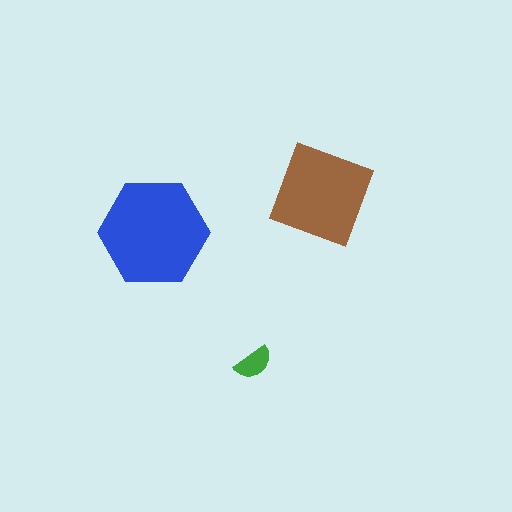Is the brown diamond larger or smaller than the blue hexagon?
Smaller.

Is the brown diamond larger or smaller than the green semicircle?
Larger.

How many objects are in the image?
There are 3 objects in the image.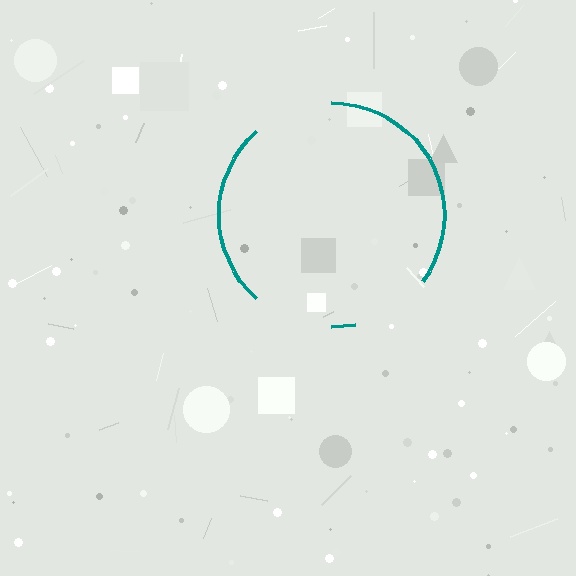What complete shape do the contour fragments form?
The contour fragments form a circle.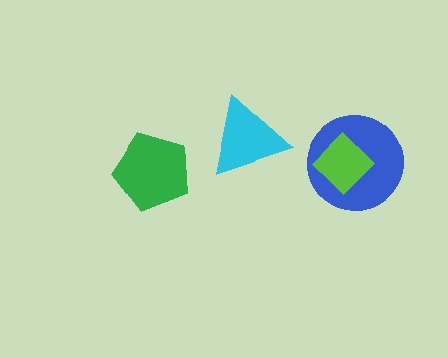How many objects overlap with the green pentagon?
0 objects overlap with the green pentagon.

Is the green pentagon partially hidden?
No, no other shape covers it.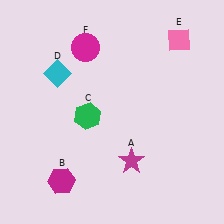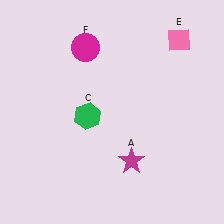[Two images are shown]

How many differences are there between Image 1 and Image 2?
There are 2 differences between the two images.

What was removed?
The cyan diamond (D), the magenta hexagon (B) were removed in Image 2.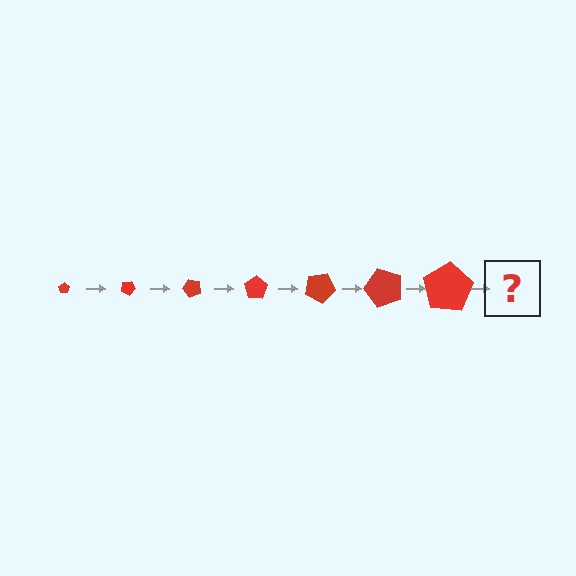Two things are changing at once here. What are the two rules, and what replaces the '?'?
The two rules are that the pentagon grows larger each step and it rotates 25 degrees each step. The '?' should be a pentagon, larger than the previous one and rotated 175 degrees from the start.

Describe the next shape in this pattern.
It should be a pentagon, larger than the previous one and rotated 175 degrees from the start.